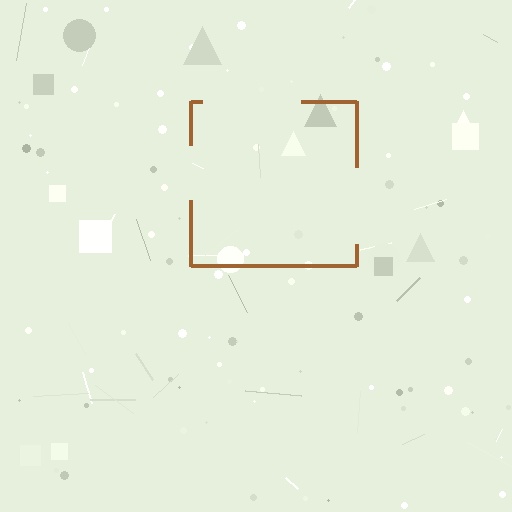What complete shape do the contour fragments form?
The contour fragments form a square.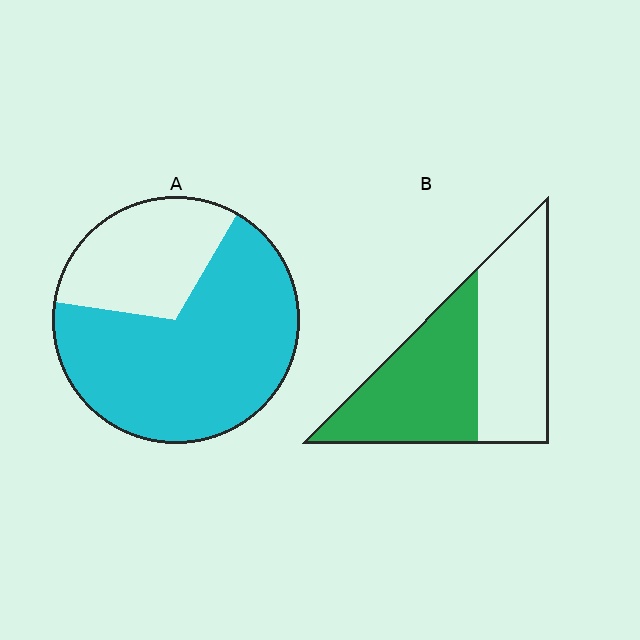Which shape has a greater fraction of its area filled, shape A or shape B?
Shape A.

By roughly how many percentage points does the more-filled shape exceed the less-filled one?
By roughly 20 percentage points (A over B).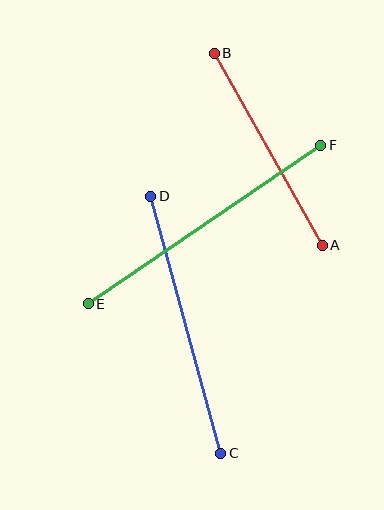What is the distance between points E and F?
The distance is approximately 281 pixels.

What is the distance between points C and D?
The distance is approximately 266 pixels.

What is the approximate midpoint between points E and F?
The midpoint is at approximately (204, 225) pixels.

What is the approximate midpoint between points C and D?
The midpoint is at approximately (186, 325) pixels.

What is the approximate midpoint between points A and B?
The midpoint is at approximately (268, 149) pixels.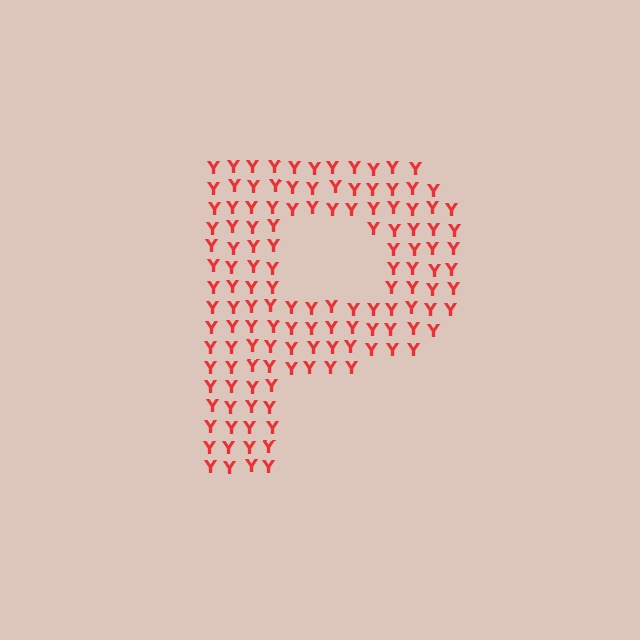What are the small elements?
The small elements are letter Y's.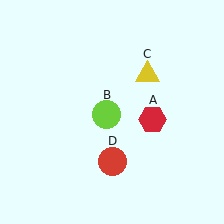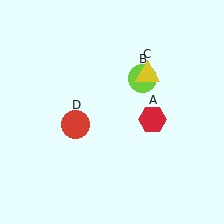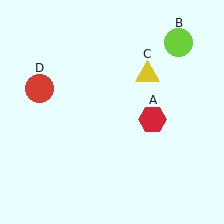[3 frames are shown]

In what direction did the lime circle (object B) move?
The lime circle (object B) moved up and to the right.